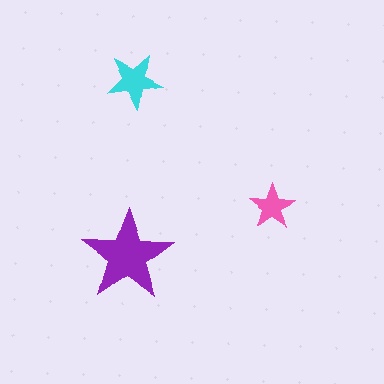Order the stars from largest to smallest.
the purple one, the cyan one, the pink one.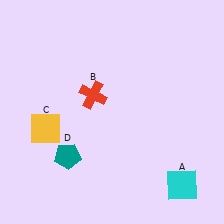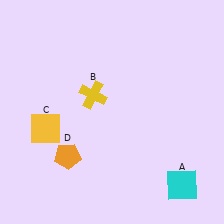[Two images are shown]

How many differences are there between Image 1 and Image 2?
There are 2 differences between the two images.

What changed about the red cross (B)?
In Image 1, B is red. In Image 2, it changed to yellow.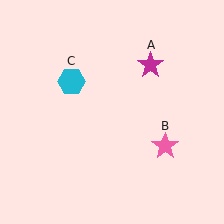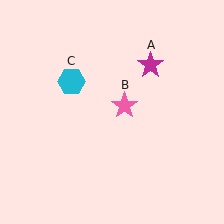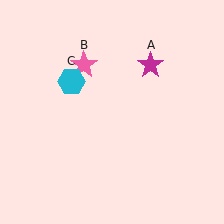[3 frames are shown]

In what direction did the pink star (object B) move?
The pink star (object B) moved up and to the left.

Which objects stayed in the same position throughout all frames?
Magenta star (object A) and cyan hexagon (object C) remained stationary.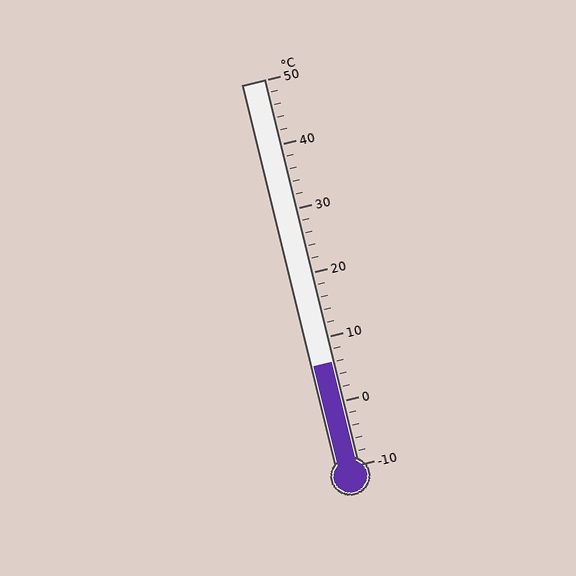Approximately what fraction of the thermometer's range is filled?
The thermometer is filled to approximately 25% of its range.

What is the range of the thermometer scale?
The thermometer scale ranges from -10°C to 50°C.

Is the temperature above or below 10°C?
The temperature is below 10°C.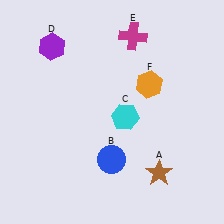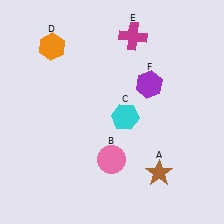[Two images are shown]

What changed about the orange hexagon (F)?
In Image 1, F is orange. In Image 2, it changed to purple.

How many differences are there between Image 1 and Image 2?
There are 3 differences between the two images.